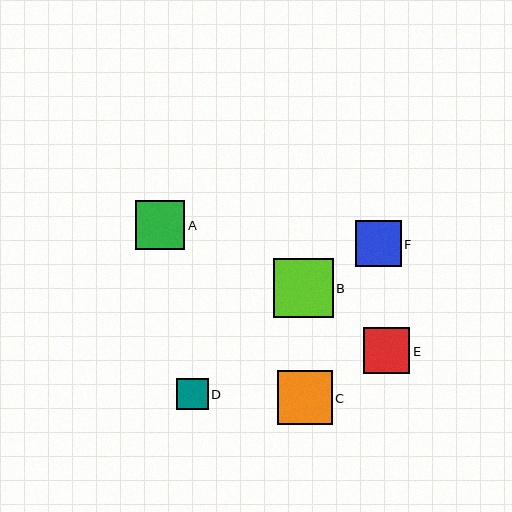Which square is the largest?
Square B is the largest with a size of approximately 59 pixels.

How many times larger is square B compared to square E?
Square B is approximately 1.3 times the size of square E.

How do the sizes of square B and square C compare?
Square B and square C are approximately the same size.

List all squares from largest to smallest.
From largest to smallest: B, C, A, E, F, D.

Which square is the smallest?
Square D is the smallest with a size of approximately 31 pixels.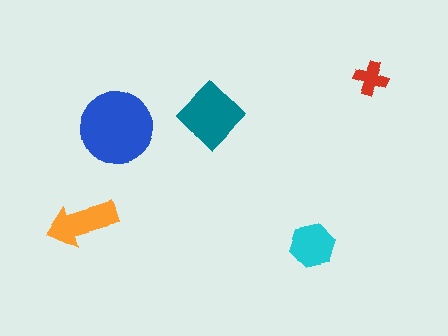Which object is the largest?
The blue circle.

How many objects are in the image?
There are 5 objects in the image.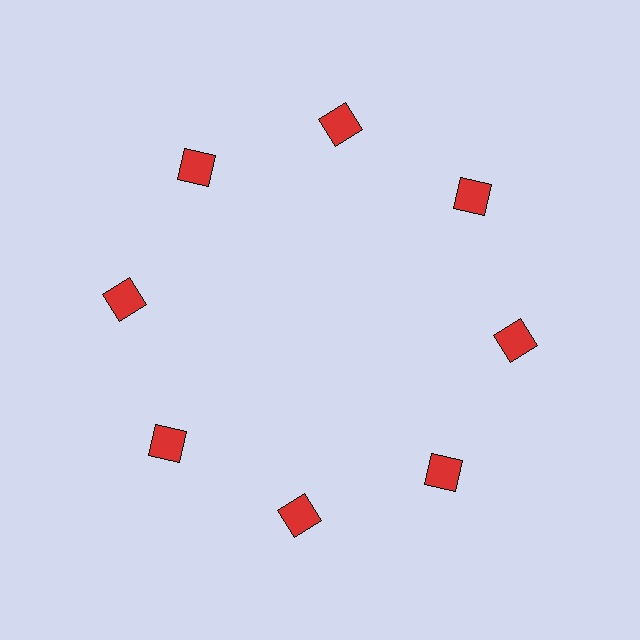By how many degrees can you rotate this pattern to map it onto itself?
The pattern maps onto itself every 45 degrees of rotation.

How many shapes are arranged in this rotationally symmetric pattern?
There are 8 shapes, arranged in 8 groups of 1.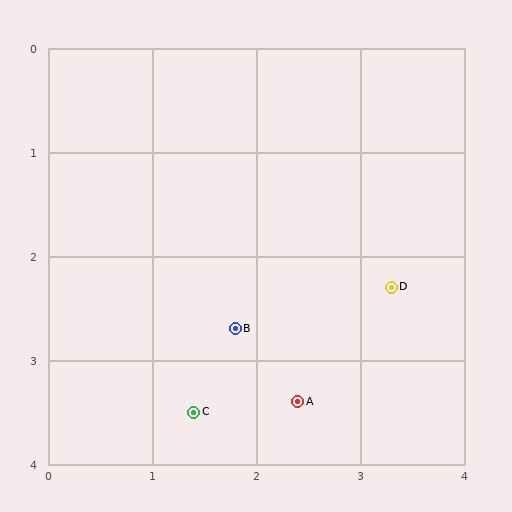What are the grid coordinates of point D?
Point D is at approximately (3.3, 2.3).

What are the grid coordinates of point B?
Point B is at approximately (1.8, 2.7).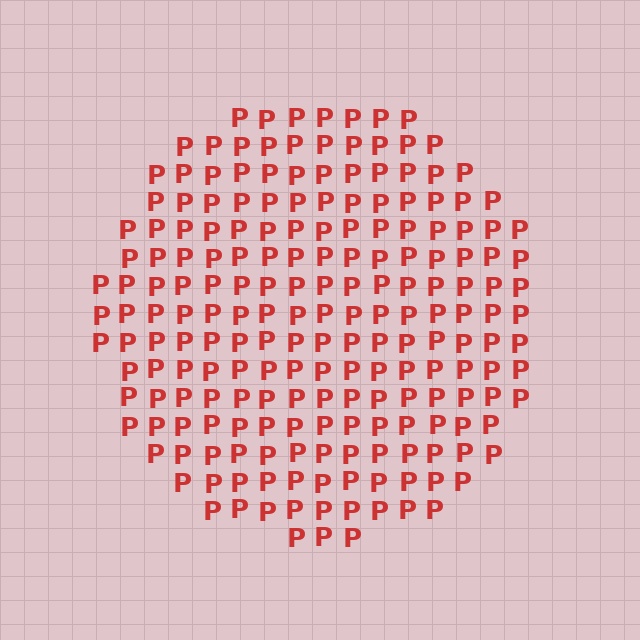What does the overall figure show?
The overall figure shows a circle.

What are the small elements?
The small elements are letter P's.